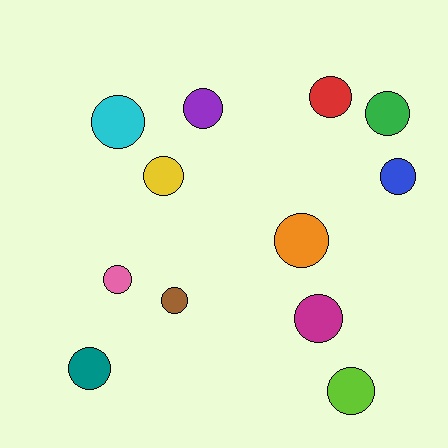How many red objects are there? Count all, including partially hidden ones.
There is 1 red object.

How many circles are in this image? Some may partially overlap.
There are 12 circles.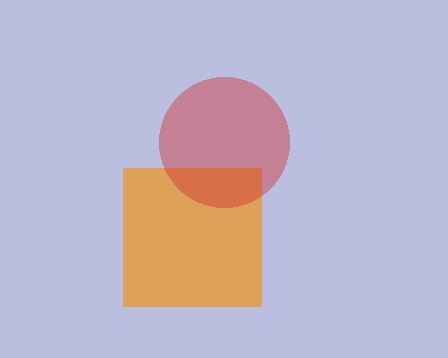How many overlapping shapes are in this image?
There are 2 overlapping shapes in the image.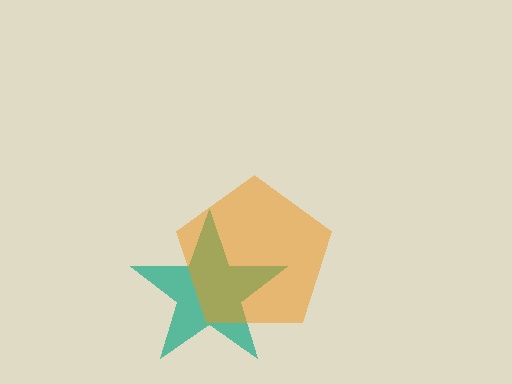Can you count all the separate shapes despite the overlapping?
Yes, there are 2 separate shapes.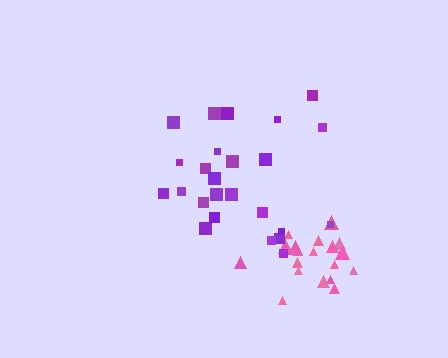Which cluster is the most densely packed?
Pink.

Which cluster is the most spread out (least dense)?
Purple.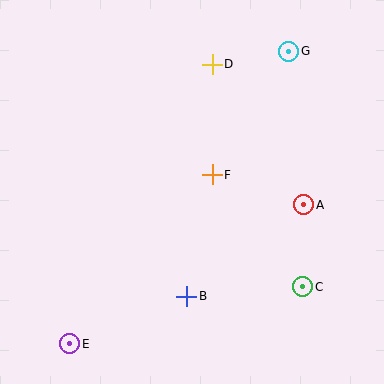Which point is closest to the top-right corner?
Point G is closest to the top-right corner.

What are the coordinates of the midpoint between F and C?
The midpoint between F and C is at (258, 231).